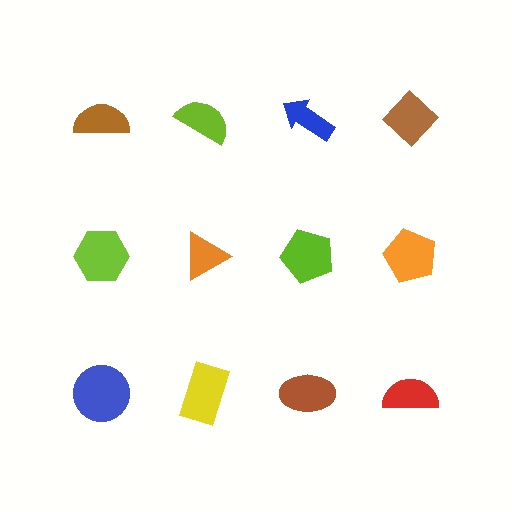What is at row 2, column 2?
An orange triangle.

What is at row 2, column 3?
A lime pentagon.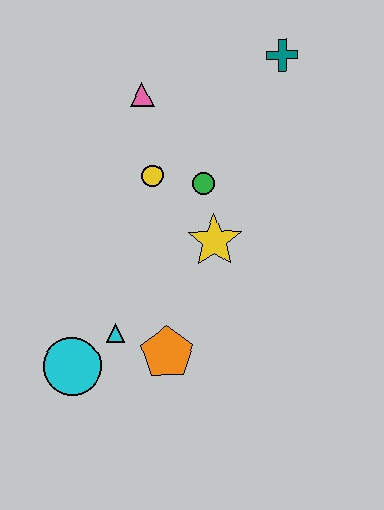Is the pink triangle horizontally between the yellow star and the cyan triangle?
Yes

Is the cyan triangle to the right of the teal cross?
No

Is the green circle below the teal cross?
Yes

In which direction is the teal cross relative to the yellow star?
The teal cross is above the yellow star.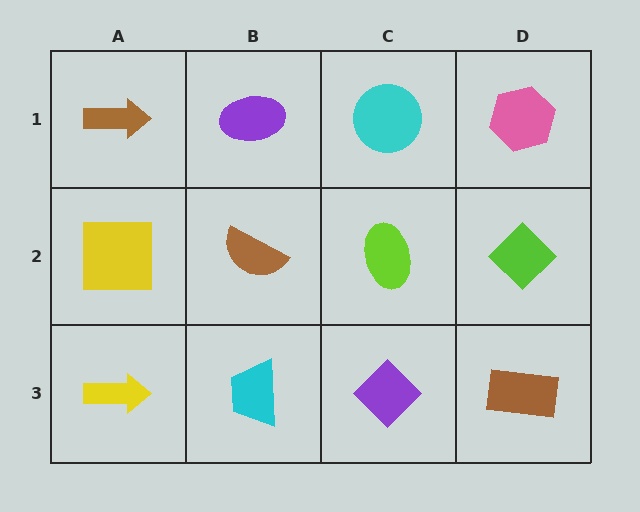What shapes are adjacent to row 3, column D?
A lime diamond (row 2, column D), a purple diamond (row 3, column C).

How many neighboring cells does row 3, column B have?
3.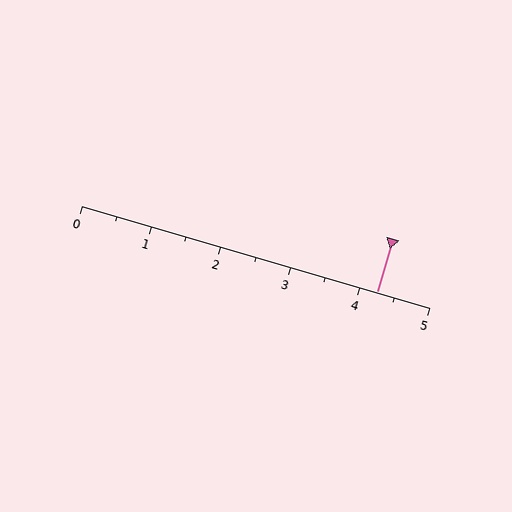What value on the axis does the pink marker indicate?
The marker indicates approximately 4.2.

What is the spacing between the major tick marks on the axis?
The major ticks are spaced 1 apart.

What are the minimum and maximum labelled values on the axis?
The axis runs from 0 to 5.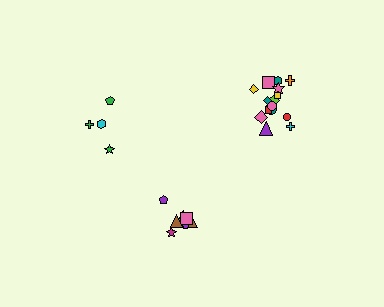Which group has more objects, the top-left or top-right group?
The top-right group.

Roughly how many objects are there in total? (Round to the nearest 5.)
Roughly 25 objects in total.